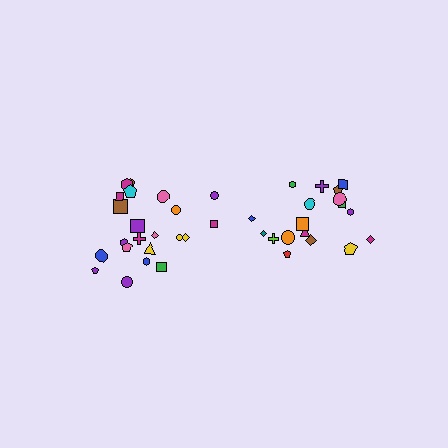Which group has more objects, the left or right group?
The left group.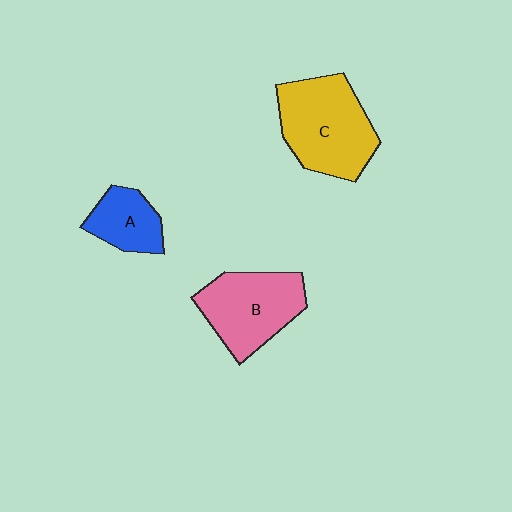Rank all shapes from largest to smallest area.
From largest to smallest: C (yellow), B (pink), A (blue).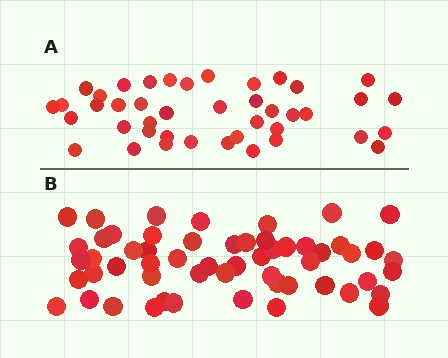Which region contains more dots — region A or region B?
Region B (the bottom region) has more dots.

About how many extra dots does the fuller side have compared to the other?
Region B has approximately 15 more dots than region A.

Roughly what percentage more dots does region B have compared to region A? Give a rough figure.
About 35% more.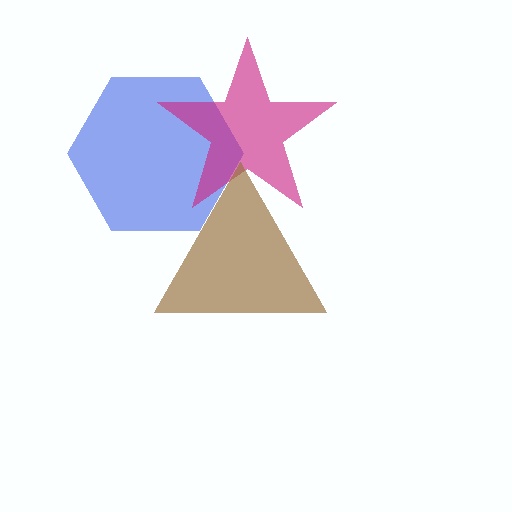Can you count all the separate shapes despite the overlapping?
Yes, there are 3 separate shapes.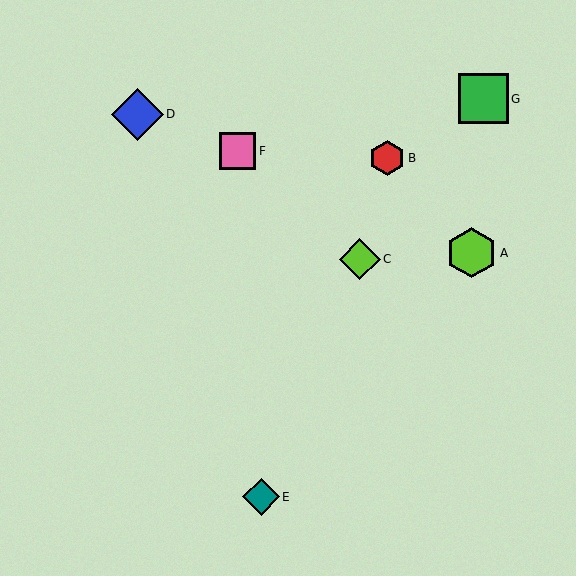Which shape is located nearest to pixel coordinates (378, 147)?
The red hexagon (labeled B) at (387, 158) is nearest to that location.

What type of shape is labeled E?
Shape E is a teal diamond.